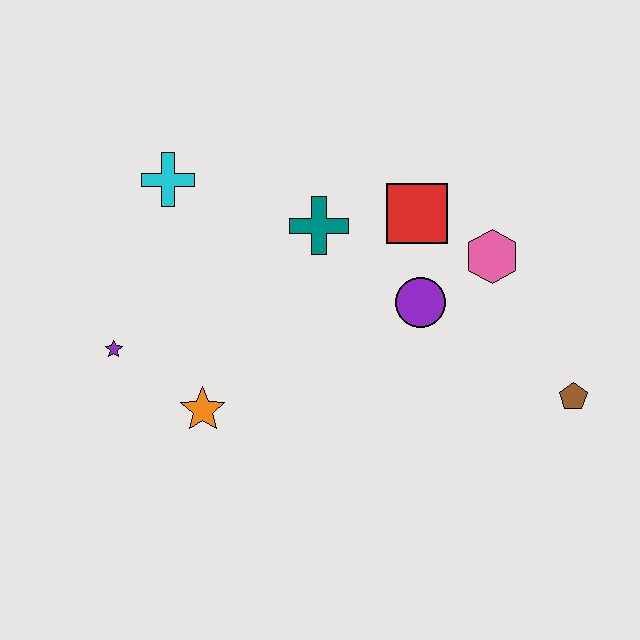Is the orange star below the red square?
Yes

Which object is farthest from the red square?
The purple star is farthest from the red square.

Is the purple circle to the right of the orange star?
Yes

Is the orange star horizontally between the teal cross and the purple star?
Yes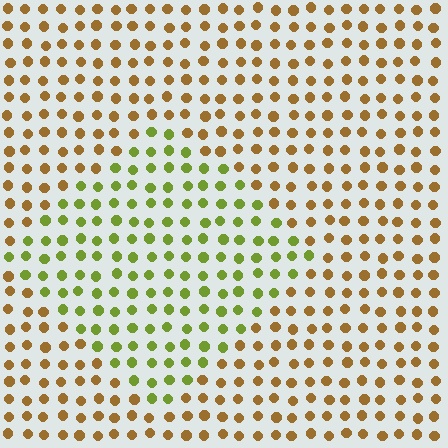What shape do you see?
I see a diamond.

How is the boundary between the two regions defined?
The boundary is defined purely by a slight shift in hue (about 47 degrees). Spacing, size, and orientation are identical on both sides.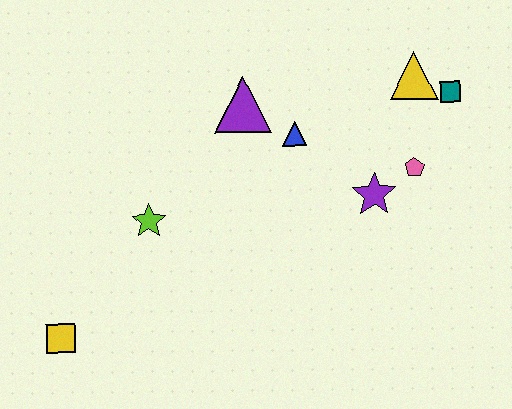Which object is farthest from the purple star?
The yellow square is farthest from the purple star.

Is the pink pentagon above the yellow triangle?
No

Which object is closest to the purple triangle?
The blue triangle is closest to the purple triangle.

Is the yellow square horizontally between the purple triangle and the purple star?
No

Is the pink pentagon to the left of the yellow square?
No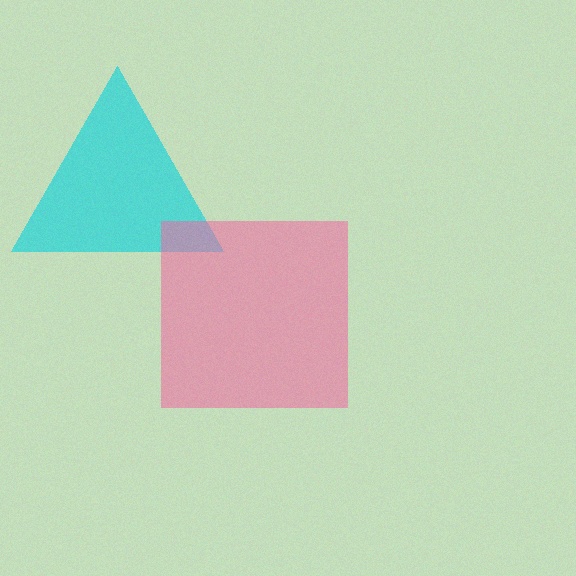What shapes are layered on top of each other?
The layered shapes are: a cyan triangle, a pink square.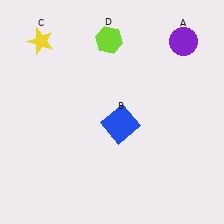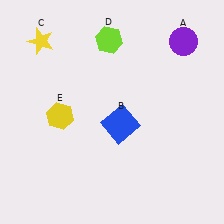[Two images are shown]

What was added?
A yellow hexagon (E) was added in Image 2.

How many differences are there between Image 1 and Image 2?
There is 1 difference between the two images.